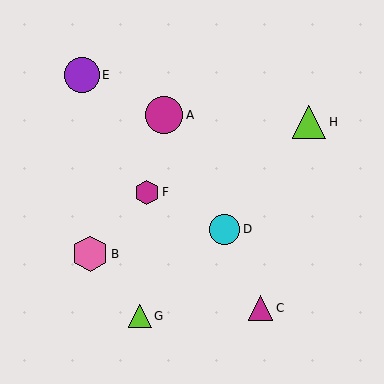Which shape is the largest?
The magenta circle (labeled A) is the largest.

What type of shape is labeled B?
Shape B is a pink hexagon.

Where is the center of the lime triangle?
The center of the lime triangle is at (309, 122).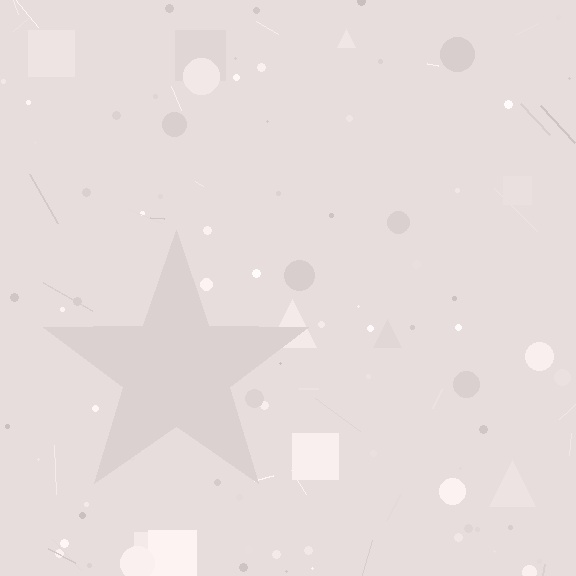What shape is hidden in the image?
A star is hidden in the image.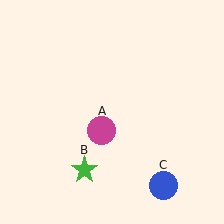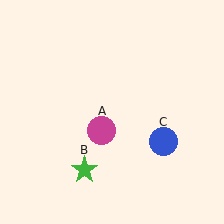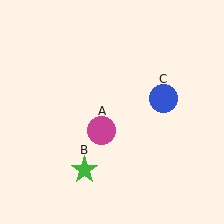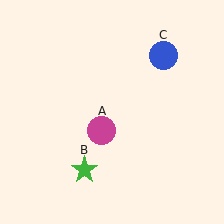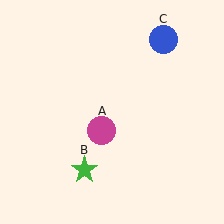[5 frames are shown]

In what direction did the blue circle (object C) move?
The blue circle (object C) moved up.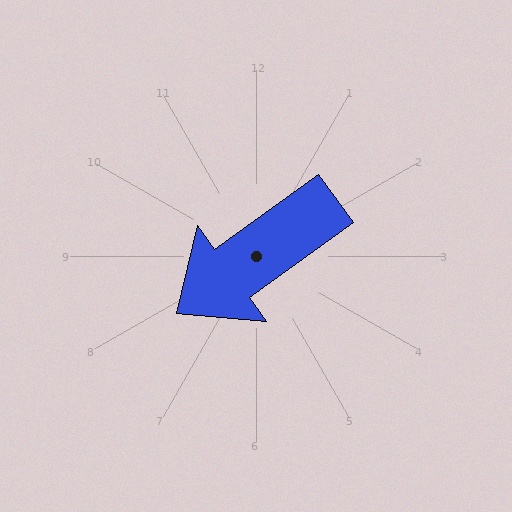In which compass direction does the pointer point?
Southwest.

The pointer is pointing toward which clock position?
Roughly 8 o'clock.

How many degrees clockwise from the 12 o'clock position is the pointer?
Approximately 234 degrees.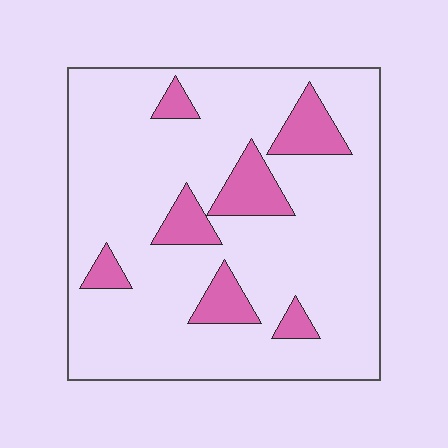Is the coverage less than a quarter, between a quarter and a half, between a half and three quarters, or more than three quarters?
Less than a quarter.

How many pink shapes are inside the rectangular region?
7.